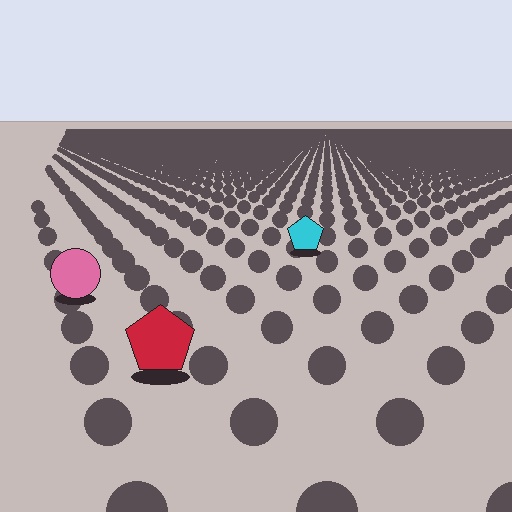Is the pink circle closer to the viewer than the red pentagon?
No. The red pentagon is closer — you can tell from the texture gradient: the ground texture is coarser near it.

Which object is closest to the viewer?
The red pentagon is closest. The texture marks near it are larger and more spread out.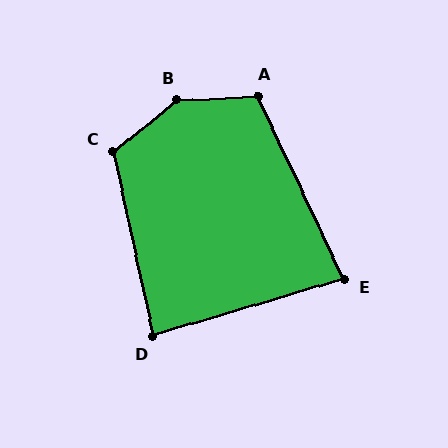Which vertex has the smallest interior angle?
E, at approximately 81 degrees.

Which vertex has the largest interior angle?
B, at approximately 144 degrees.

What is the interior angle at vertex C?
Approximately 117 degrees (obtuse).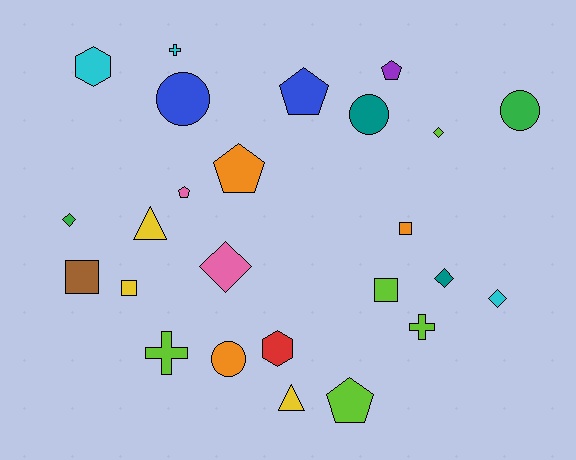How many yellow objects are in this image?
There are 3 yellow objects.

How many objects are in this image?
There are 25 objects.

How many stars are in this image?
There are no stars.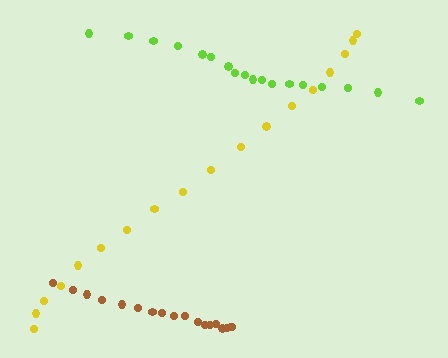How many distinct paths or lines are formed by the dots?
There are 3 distinct paths.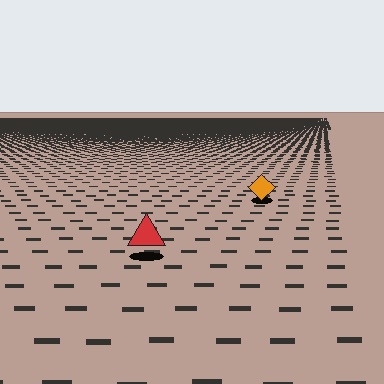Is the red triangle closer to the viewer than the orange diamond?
Yes. The red triangle is closer — you can tell from the texture gradient: the ground texture is coarser near it.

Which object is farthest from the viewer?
The orange diamond is farthest from the viewer. It appears smaller and the ground texture around it is denser.